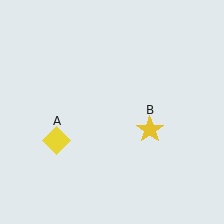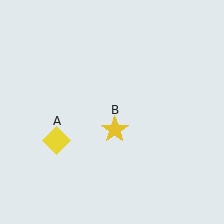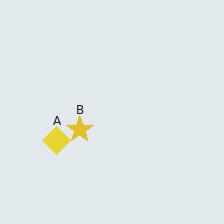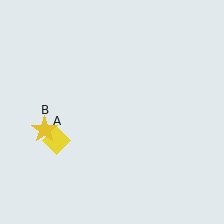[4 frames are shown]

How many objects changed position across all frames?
1 object changed position: yellow star (object B).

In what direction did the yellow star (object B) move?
The yellow star (object B) moved left.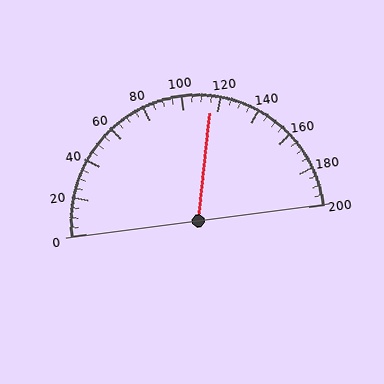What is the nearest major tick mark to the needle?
The nearest major tick mark is 120.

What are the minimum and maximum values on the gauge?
The gauge ranges from 0 to 200.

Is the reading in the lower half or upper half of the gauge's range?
The reading is in the upper half of the range (0 to 200).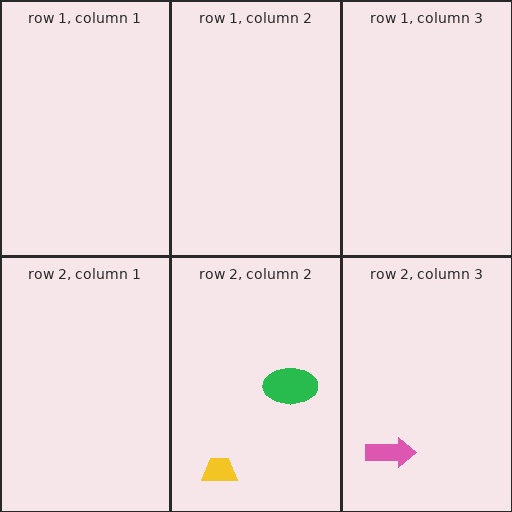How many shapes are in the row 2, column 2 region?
2.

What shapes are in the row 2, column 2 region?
The green ellipse, the yellow trapezoid.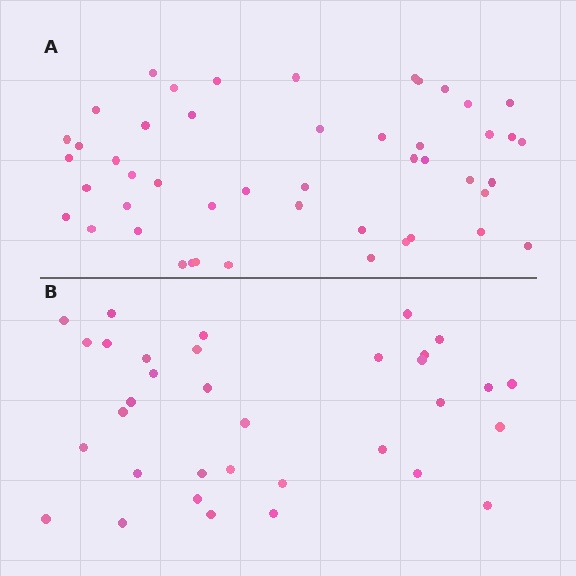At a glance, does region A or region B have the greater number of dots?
Region A (the top region) has more dots.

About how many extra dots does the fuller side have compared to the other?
Region A has approximately 15 more dots than region B.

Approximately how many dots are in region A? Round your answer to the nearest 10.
About 50 dots. (The exact count is 48, which rounds to 50.)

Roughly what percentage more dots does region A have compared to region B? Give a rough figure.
About 40% more.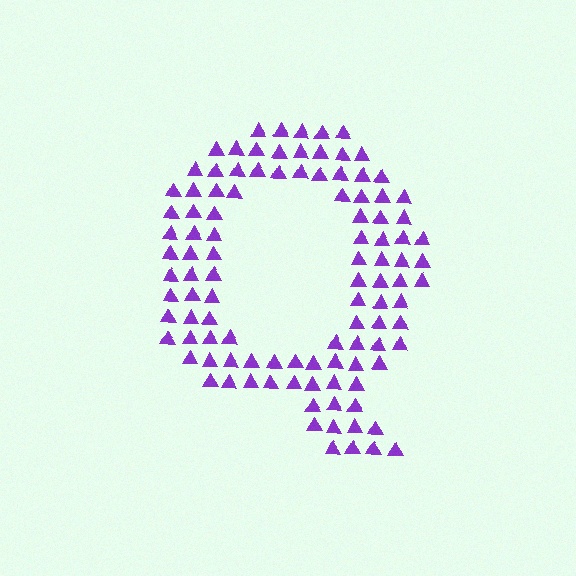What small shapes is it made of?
It is made of small triangles.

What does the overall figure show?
The overall figure shows the letter Q.